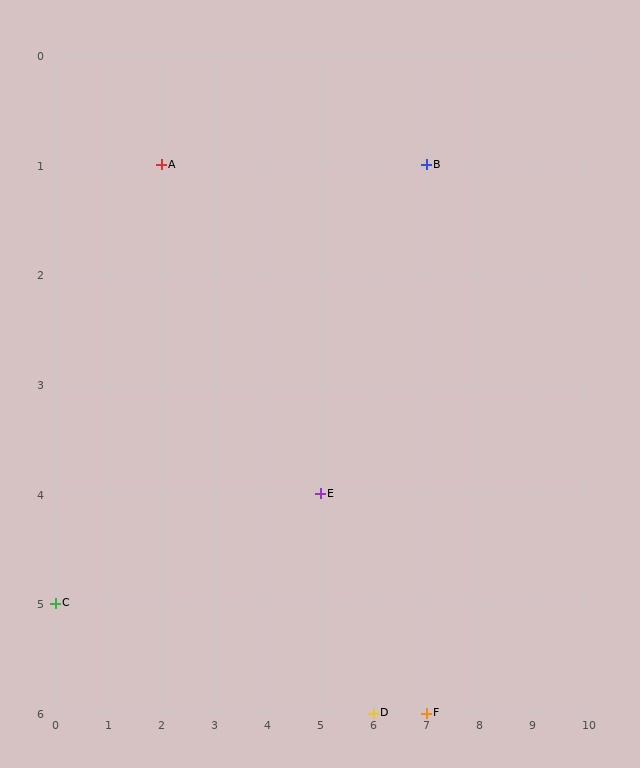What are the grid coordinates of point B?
Point B is at grid coordinates (7, 1).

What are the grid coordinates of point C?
Point C is at grid coordinates (0, 5).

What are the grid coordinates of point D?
Point D is at grid coordinates (6, 6).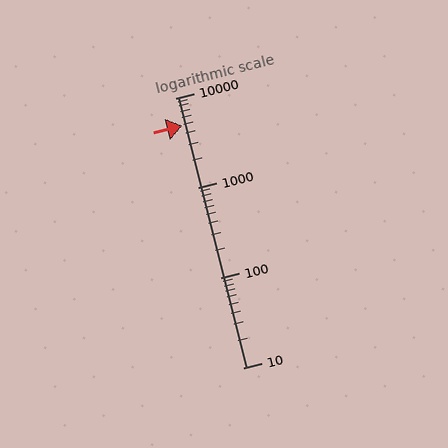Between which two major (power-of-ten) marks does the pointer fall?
The pointer is between 1000 and 10000.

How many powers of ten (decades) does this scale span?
The scale spans 3 decades, from 10 to 10000.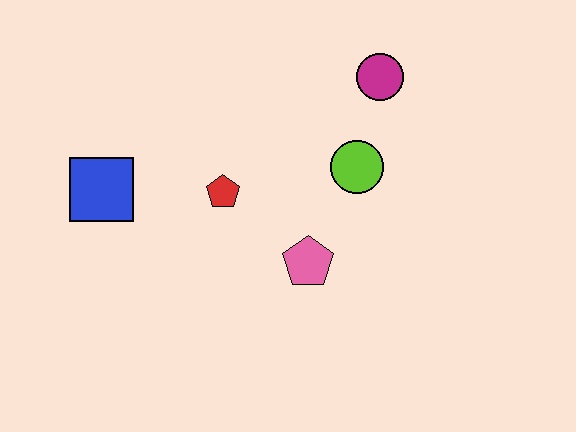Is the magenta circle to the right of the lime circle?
Yes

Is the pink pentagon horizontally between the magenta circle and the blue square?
Yes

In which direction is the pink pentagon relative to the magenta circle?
The pink pentagon is below the magenta circle.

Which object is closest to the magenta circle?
The lime circle is closest to the magenta circle.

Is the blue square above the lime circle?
No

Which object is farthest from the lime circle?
The blue square is farthest from the lime circle.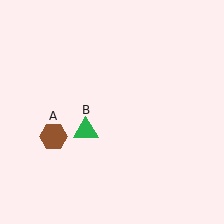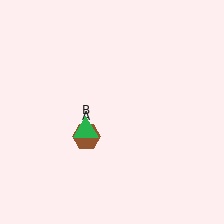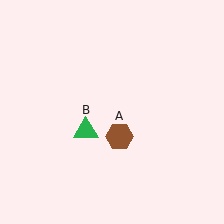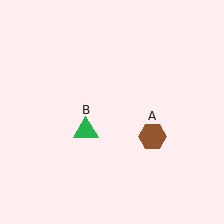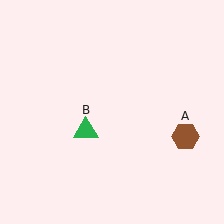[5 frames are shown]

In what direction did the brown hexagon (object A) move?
The brown hexagon (object A) moved right.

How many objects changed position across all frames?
1 object changed position: brown hexagon (object A).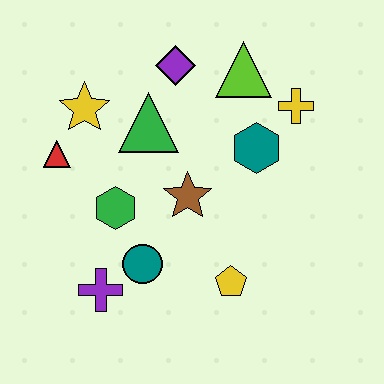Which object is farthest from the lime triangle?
The purple cross is farthest from the lime triangle.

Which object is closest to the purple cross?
The teal circle is closest to the purple cross.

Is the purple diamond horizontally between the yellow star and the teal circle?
No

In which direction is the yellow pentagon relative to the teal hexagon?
The yellow pentagon is below the teal hexagon.